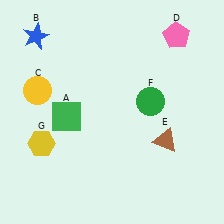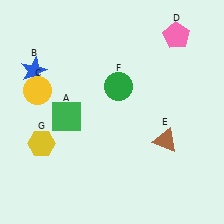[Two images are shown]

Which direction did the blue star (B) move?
The blue star (B) moved down.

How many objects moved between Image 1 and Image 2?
2 objects moved between the two images.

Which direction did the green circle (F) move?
The green circle (F) moved left.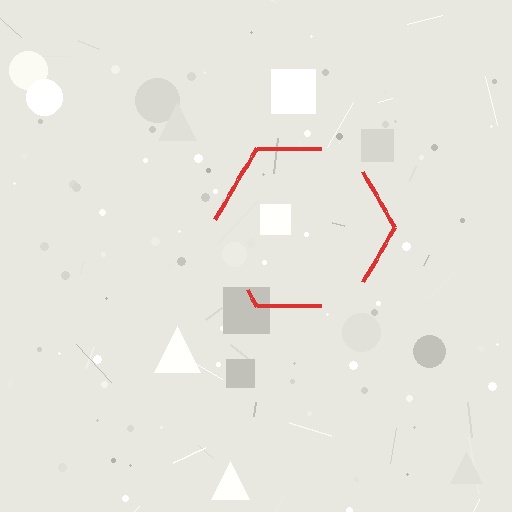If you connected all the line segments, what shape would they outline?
They would outline a hexagon.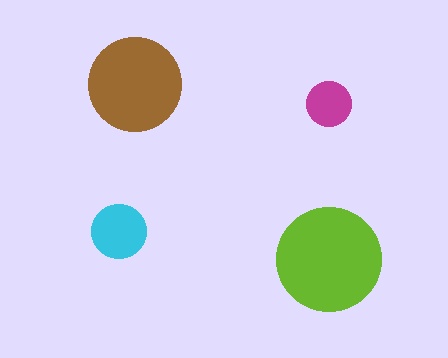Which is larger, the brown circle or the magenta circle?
The brown one.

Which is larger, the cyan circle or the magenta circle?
The cyan one.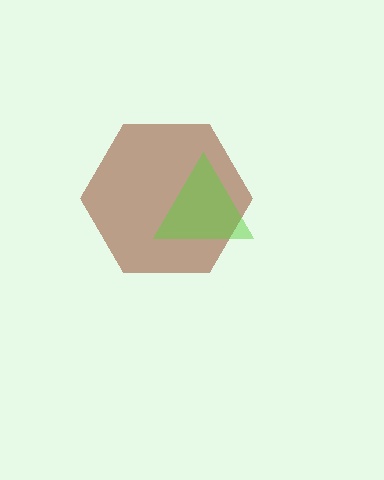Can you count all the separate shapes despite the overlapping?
Yes, there are 2 separate shapes.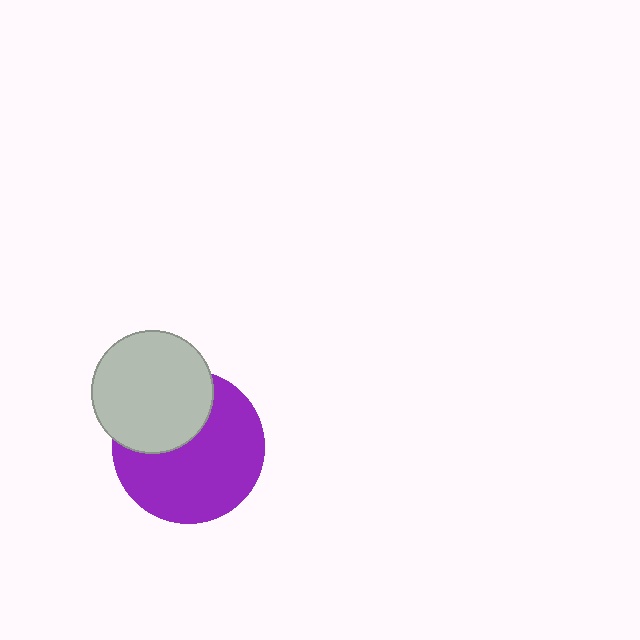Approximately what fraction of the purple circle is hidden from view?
Roughly 34% of the purple circle is hidden behind the light gray circle.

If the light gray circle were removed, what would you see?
You would see the complete purple circle.